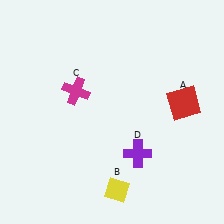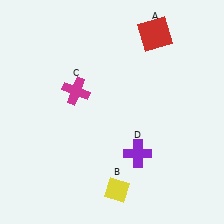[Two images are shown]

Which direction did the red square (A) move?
The red square (A) moved up.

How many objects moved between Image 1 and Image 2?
1 object moved between the two images.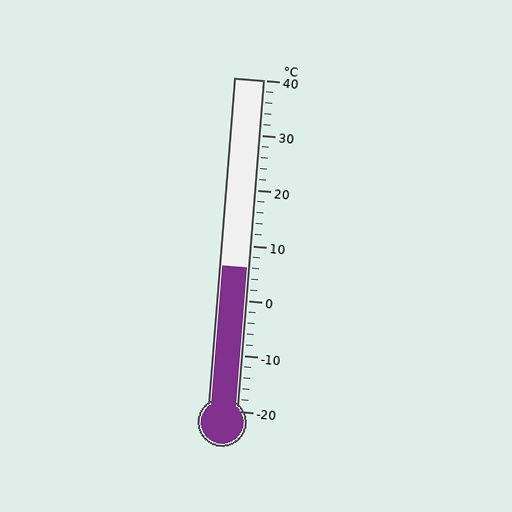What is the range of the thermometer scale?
The thermometer scale ranges from -20°C to 40°C.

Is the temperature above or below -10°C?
The temperature is above -10°C.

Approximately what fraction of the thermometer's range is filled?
The thermometer is filled to approximately 45% of its range.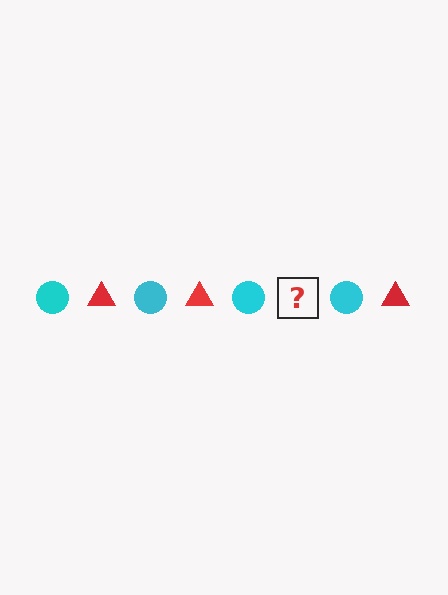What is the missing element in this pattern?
The missing element is a red triangle.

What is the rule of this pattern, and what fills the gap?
The rule is that the pattern alternates between cyan circle and red triangle. The gap should be filled with a red triangle.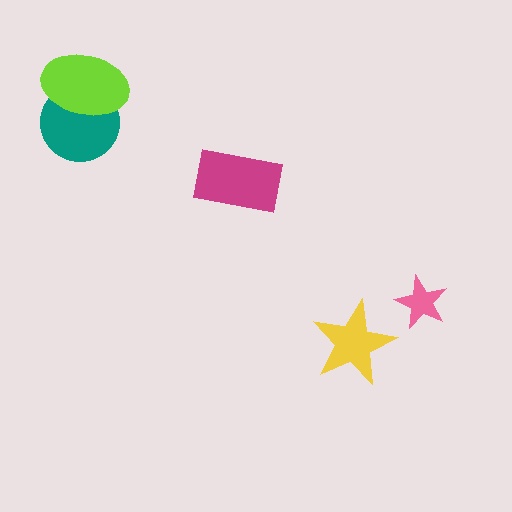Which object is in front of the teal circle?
The lime ellipse is in front of the teal circle.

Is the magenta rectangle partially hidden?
No, no other shape covers it.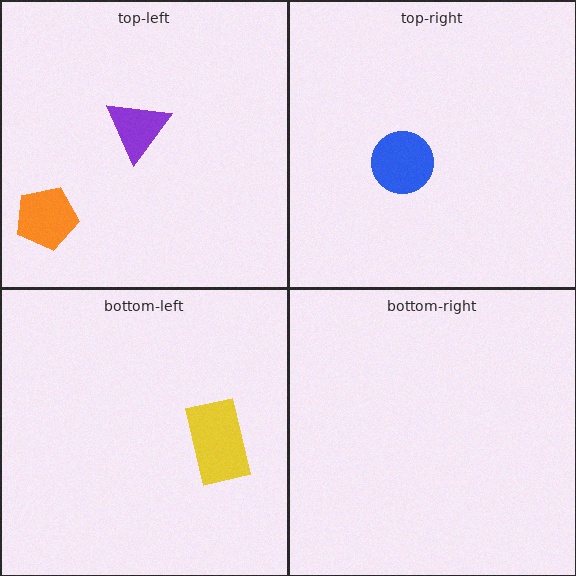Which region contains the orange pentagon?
The top-left region.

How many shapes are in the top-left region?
2.